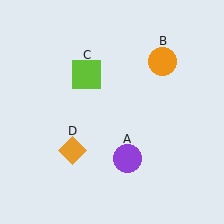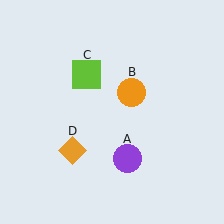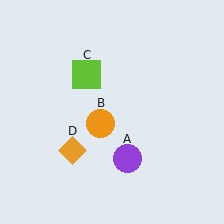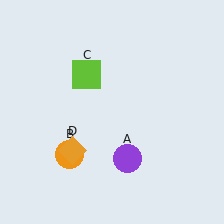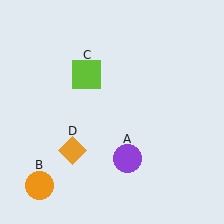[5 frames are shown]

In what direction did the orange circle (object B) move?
The orange circle (object B) moved down and to the left.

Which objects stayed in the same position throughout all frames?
Purple circle (object A) and lime square (object C) and orange diamond (object D) remained stationary.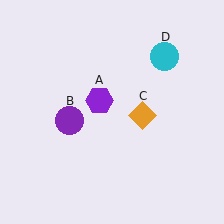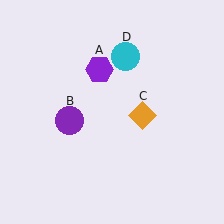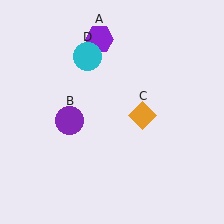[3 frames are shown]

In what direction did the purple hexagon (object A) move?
The purple hexagon (object A) moved up.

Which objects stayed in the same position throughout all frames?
Purple circle (object B) and orange diamond (object C) remained stationary.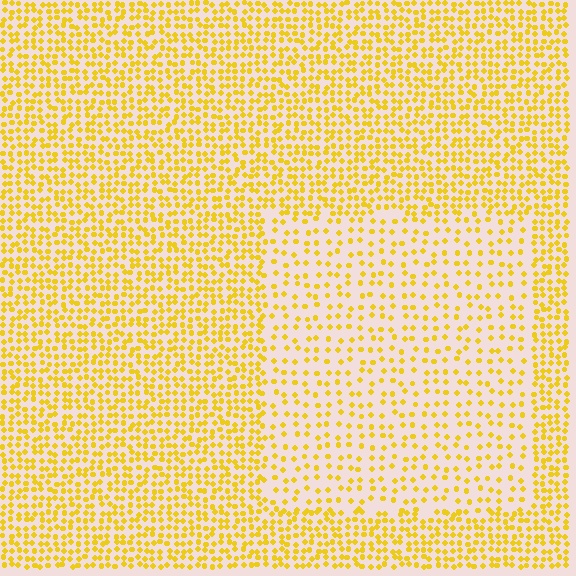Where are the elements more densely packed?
The elements are more densely packed outside the rectangle boundary.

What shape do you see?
I see a rectangle.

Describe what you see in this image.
The image contains small yellow elements arranged at two different densities. A rectangle-shaped region is visible where the elements are less densely packed than the surrounding area.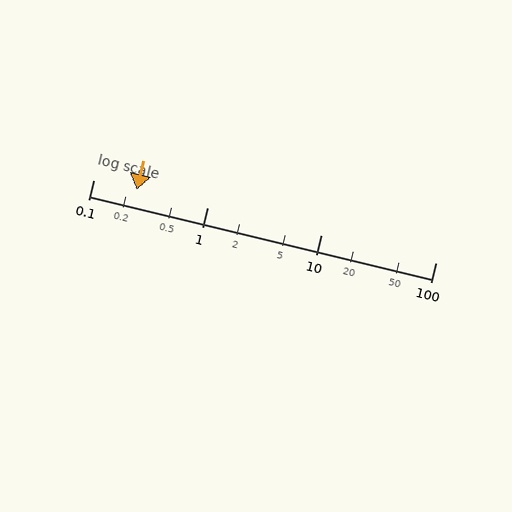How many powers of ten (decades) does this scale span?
The scale spans 3 decades, from 0.1 to 100.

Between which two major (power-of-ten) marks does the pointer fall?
The pointer is between 0.1 and 1.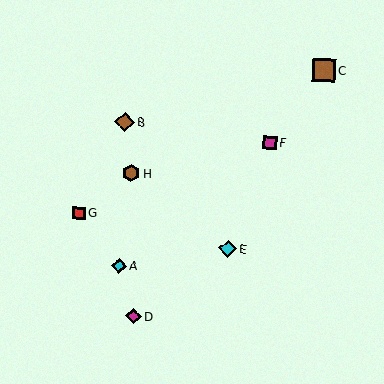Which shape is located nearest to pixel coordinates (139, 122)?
The brown diamond (labeled B) at (125, 122) is nearest to that location.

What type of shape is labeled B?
Shape B is a brown diamond.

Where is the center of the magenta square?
The center of the magenta square is at (270, 143).